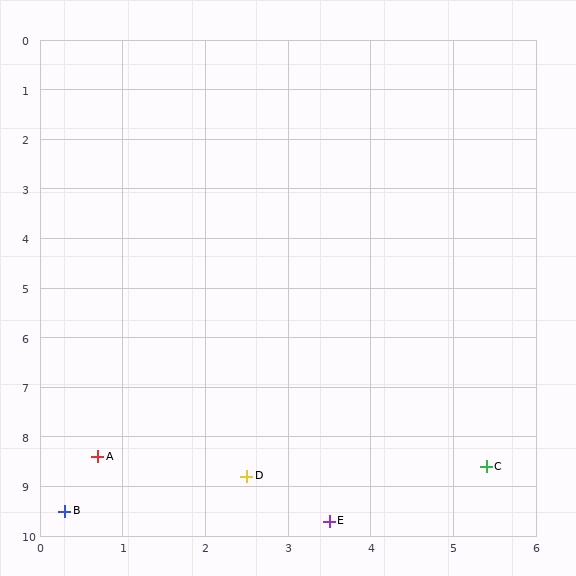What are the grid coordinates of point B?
Point B is at approximately (0.3, 9.5).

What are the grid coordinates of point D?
Point D is at approximately (2.5, 8.8).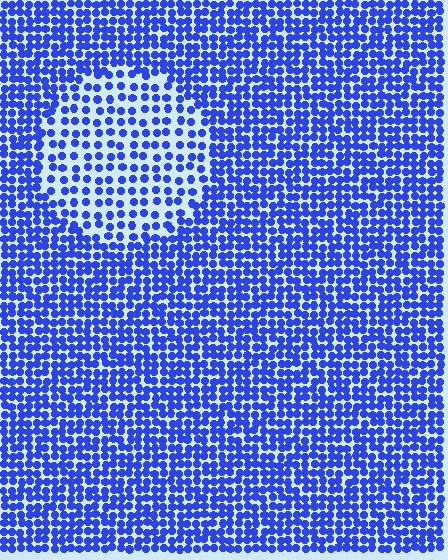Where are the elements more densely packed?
The elements are more densely packed outside the circle boundary.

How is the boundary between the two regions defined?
The boundary is defined by a change in element density (approximately 1.9x ratio). All elements are the same color, size, and shape.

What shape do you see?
I see a circle.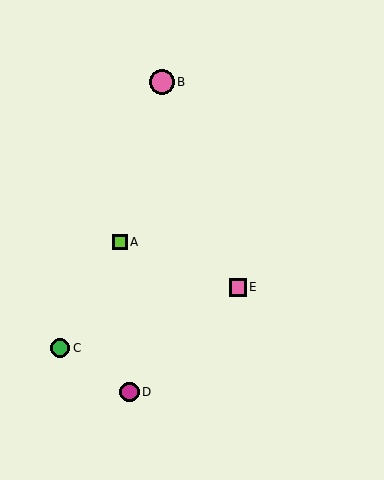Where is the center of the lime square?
The center of the lime square is at (120, 242).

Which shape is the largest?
The pink circle (labeled B) is the largest.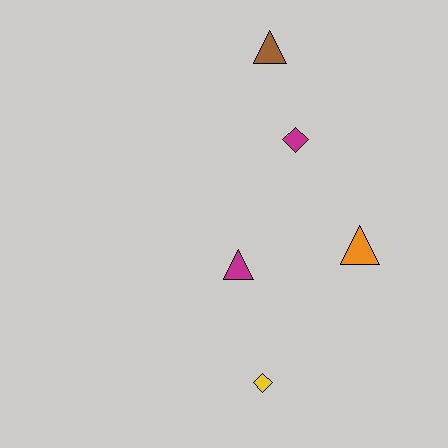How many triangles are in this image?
There are 3 triangles.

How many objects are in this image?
There are 5 objects.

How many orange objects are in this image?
There is 1 orange object.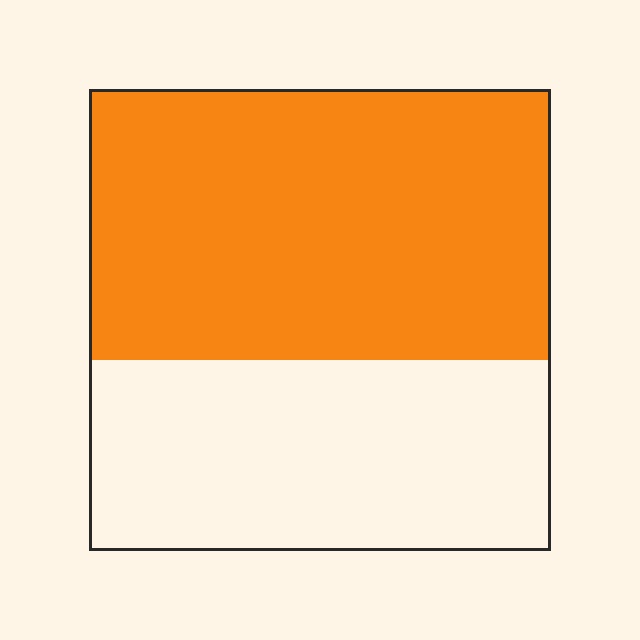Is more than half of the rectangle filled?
Yes.